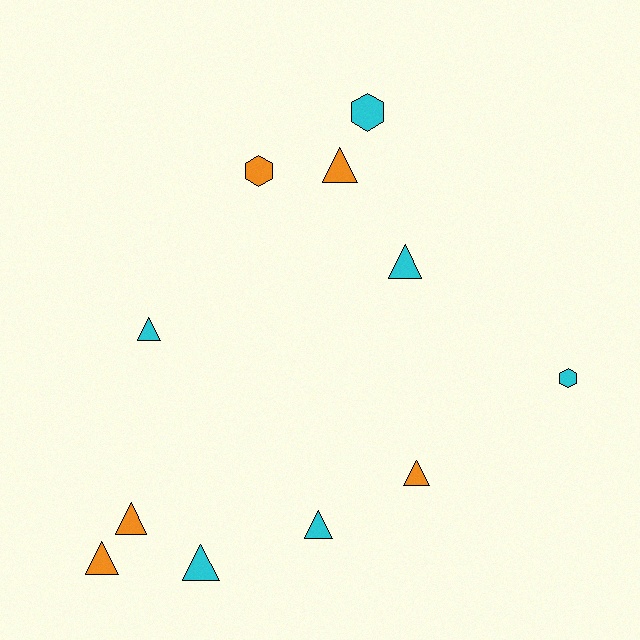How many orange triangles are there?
There are 4 orange triangles.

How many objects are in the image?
There are 11 objects.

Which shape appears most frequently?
Triangle, with 8 objects.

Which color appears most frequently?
Cyan, with 6 objects.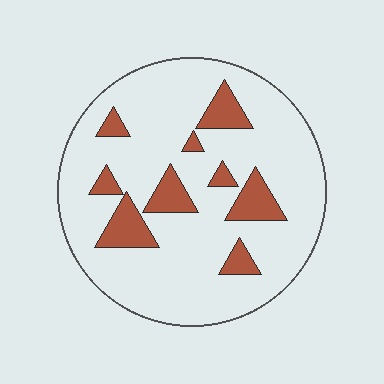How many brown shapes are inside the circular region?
9.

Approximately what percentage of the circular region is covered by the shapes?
Approximately 15%.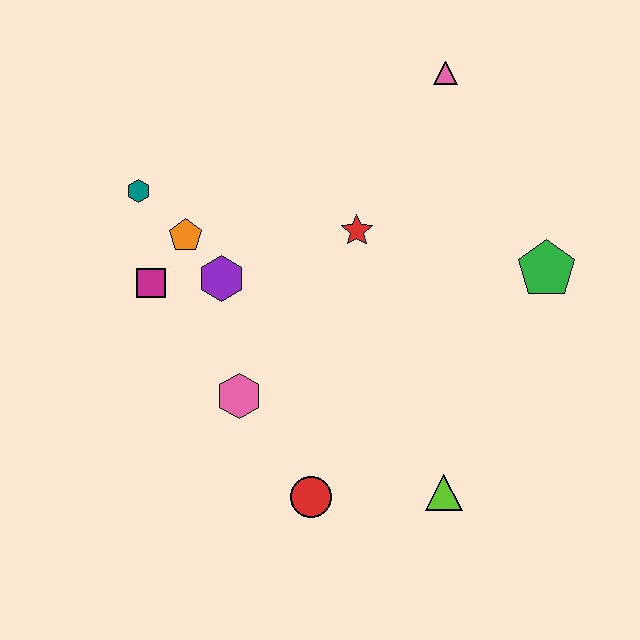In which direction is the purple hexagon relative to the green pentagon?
The purple hexagon is to the left of the green pentagon.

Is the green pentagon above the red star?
No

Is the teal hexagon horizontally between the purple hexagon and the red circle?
No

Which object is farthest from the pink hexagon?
The pink triangle is farthest from the pink hexagon.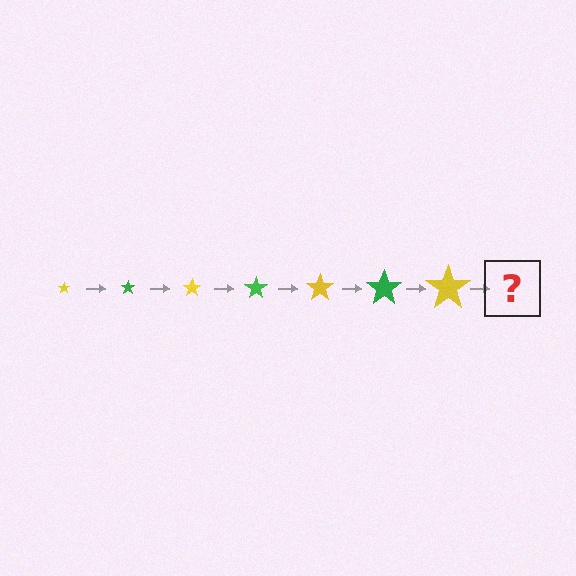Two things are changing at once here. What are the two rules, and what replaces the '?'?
The two rules are that the star grows larger each step and the color cycles through yellow and green. The '?' should be a green star, larger than the previous one.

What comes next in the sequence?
The next element should be a green star, larger than the previous one.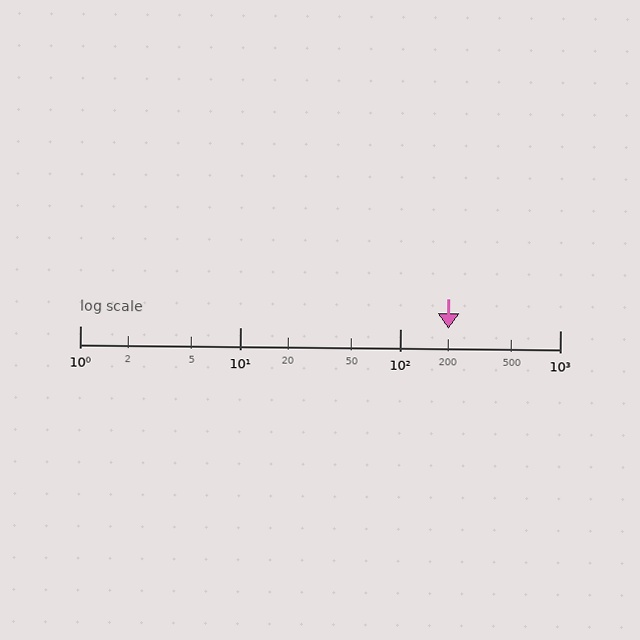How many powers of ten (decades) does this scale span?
The scale spans 3 decades, from 1 to 1000.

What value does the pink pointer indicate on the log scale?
The pointer indicates approximately 200.